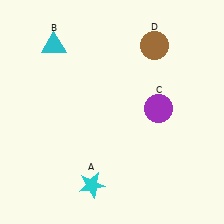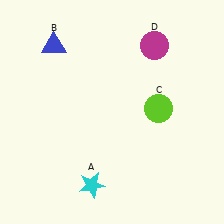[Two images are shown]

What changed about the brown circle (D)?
In Image 1, D is brown. In Image 2, it changed to magenta.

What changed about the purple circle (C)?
In Image 1, C is purple. In Image 2, it changed to lime.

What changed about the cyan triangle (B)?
In Image 1, B is cyan. In Image 2, it changed to blue.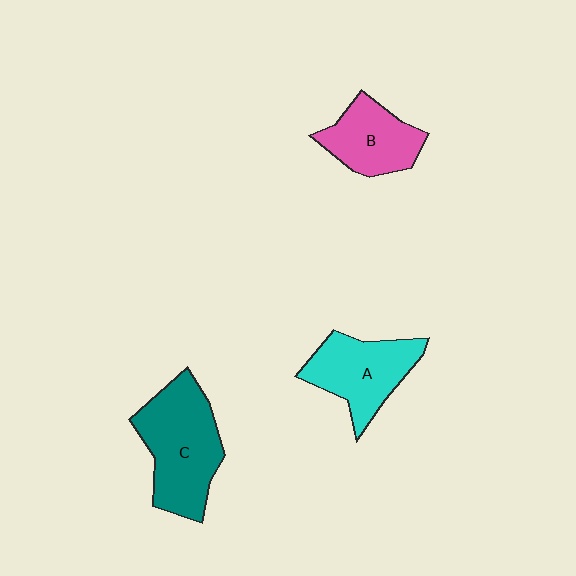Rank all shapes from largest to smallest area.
From largest to smallest: C (teal), A (cyan), B (pink).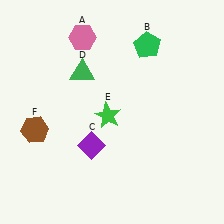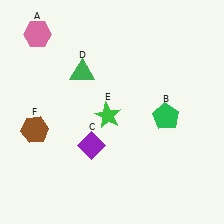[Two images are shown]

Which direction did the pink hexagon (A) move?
The pink hexagon (A) moved left.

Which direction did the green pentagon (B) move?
The green pentagon (B) moved down.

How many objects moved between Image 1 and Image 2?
2 objects moved between the two images.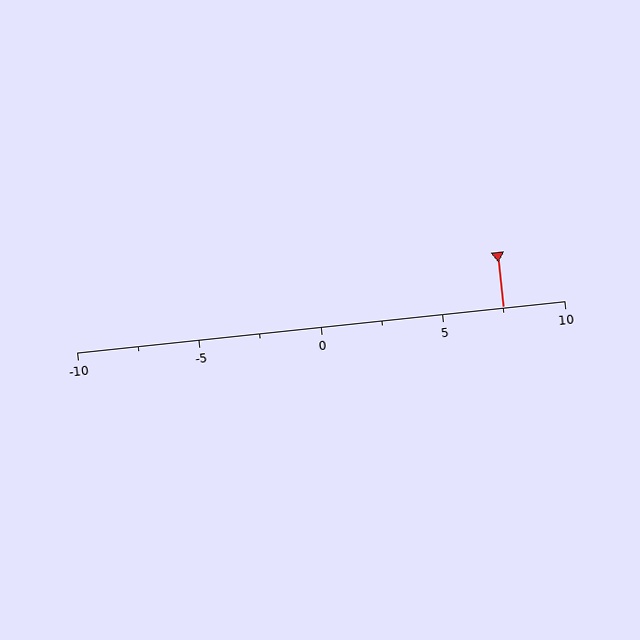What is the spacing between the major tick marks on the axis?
The major ticks are spaced 5 apart.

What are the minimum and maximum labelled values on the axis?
The axis runs from -10 to 10.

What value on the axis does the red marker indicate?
The marker indicates approximately 7.5.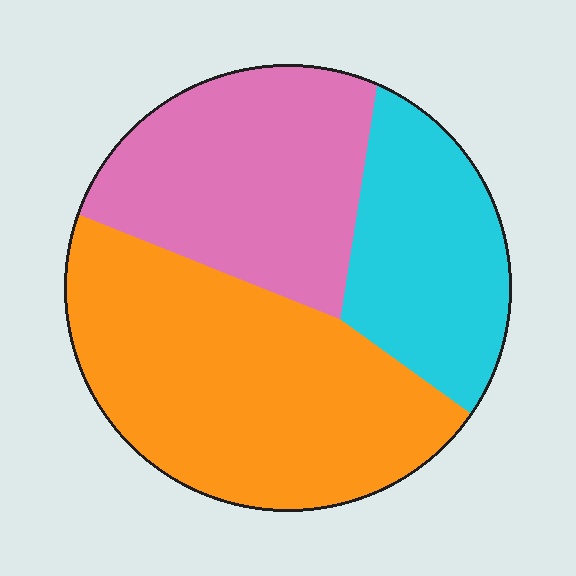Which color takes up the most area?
Orange, at roughly 45%.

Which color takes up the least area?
Cyan, at roughly 25%.